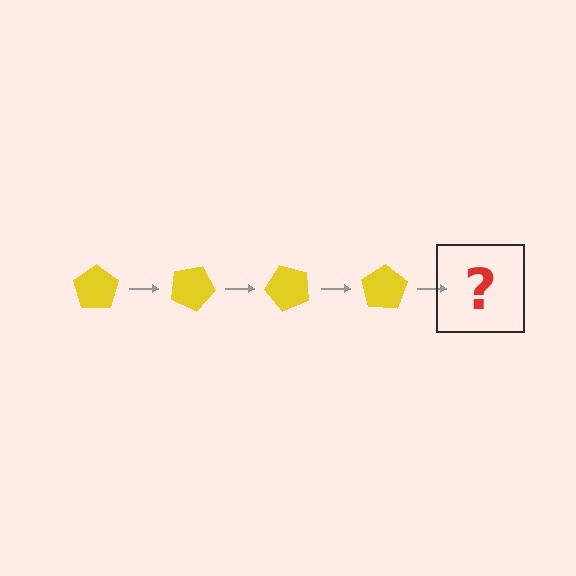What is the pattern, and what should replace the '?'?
The pattern is that the pentagon rotates 25 degrees each step. The '?' should be a yellow pentagon rotated 100 degrees.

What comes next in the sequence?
The next element should be a yellow pentagon rotated 100 degrees.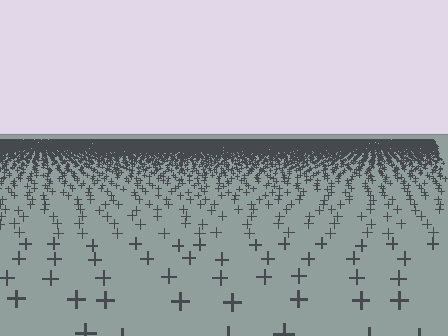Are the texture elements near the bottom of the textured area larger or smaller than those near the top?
Larger. Near the bottom, elements are closer to the viewer and appear at a bigger on-screen size.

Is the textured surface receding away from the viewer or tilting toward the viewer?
The surface is receding away from the viewer. Texture elements get smaller and denser toward the top.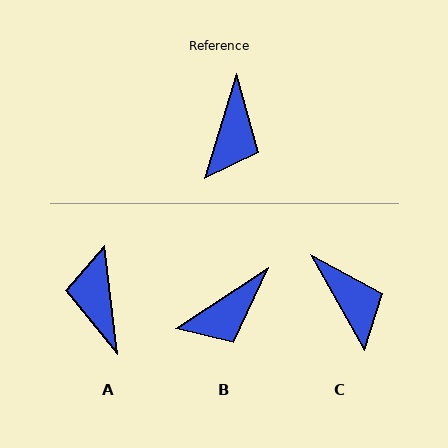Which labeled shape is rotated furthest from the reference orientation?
A, about 157 degrees away.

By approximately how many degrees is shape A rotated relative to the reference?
Approximately 157 degrees clockwise.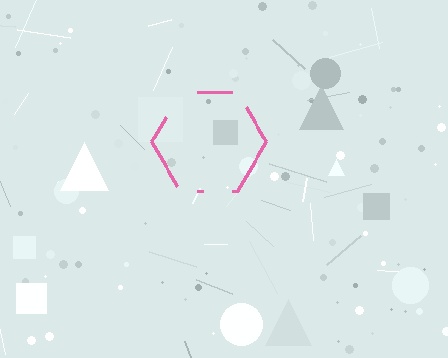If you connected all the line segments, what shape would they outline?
They would outline a hexagon.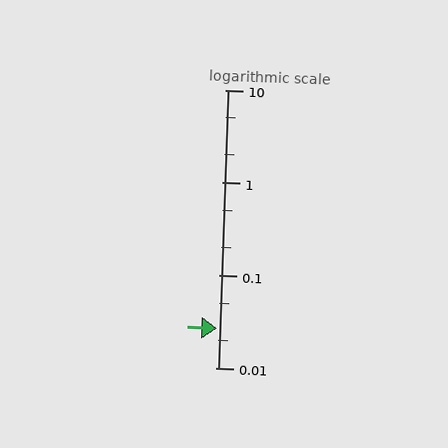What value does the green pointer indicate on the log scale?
The pointer indicates approximately 0.027.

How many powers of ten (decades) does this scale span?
The scale spans 3 decades, from 0.01 to 10.